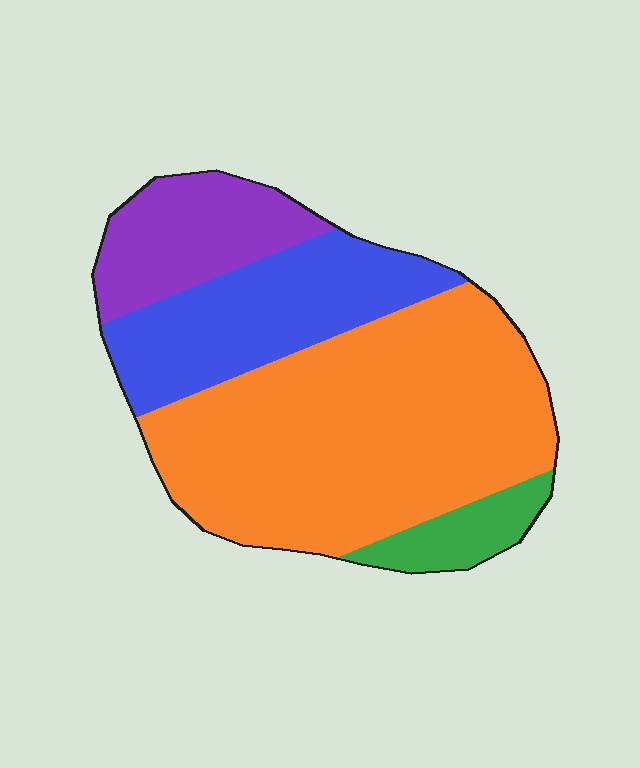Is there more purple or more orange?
Orange.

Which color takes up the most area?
Orange, at roughly 55%.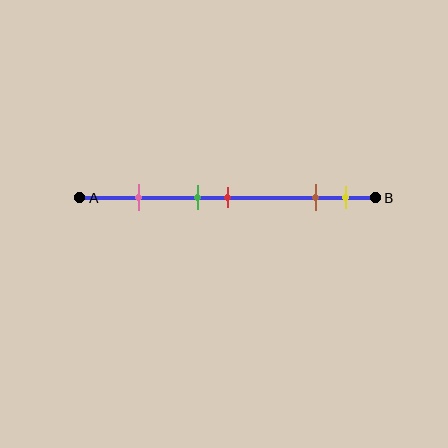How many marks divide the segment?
There are 5 marks dividing the segment.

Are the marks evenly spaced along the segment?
No, the marks are not evenly spaced.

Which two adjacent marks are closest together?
The green and red marks are the closest adjacent pair.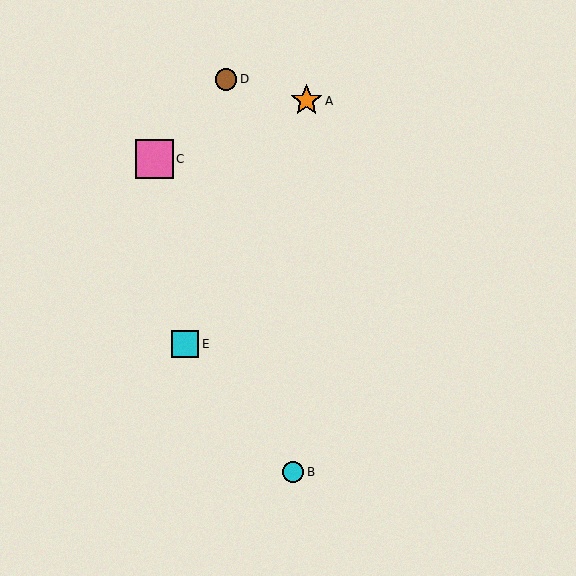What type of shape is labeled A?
Shape A is an orange star.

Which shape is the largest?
The pink square (labeled C) is the largest.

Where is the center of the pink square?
The center of the pink square is at (154, 159).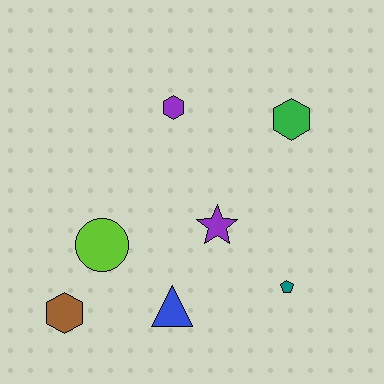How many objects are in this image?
There are 7 objects.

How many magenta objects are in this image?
There are no magenta objects.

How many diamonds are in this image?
There are no diamonds.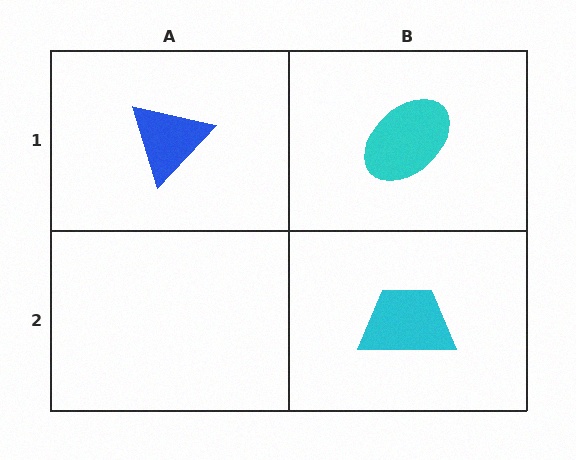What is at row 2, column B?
A cyan trapezoid.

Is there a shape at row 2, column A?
No, that cell is empty.